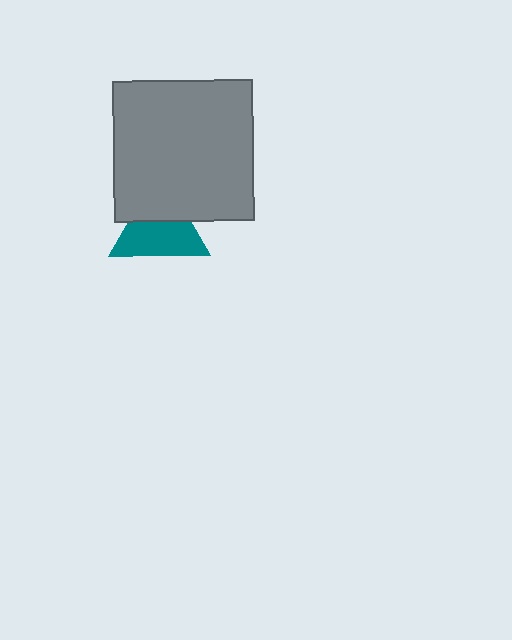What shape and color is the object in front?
The object in front is a gray square.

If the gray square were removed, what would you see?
You would see the complete teal triangle.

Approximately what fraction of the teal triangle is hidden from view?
Roughly 38% of the teal triangle is hidden behind the gray square.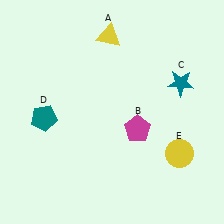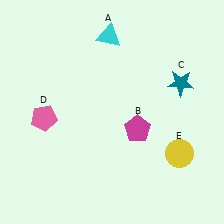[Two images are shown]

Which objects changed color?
A changed from yellow to cyan. D changed from teal to pink.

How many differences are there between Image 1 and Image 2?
There are 2 differences between the two images.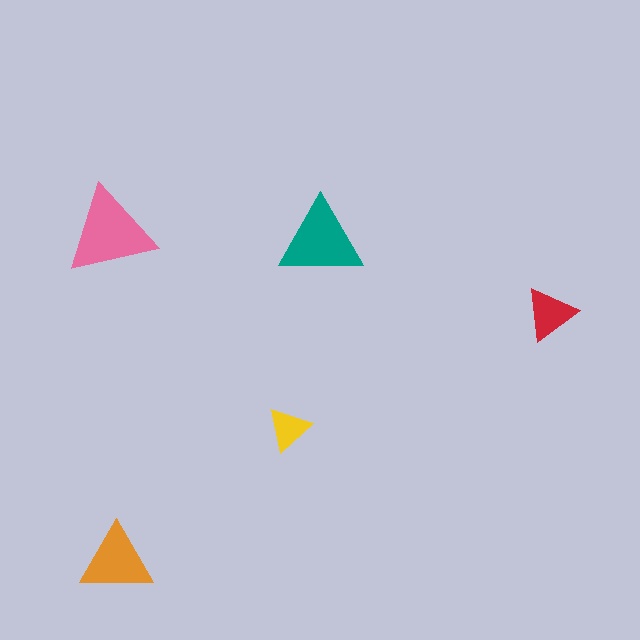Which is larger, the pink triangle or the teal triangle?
The pink one.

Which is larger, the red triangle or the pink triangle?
The pink one.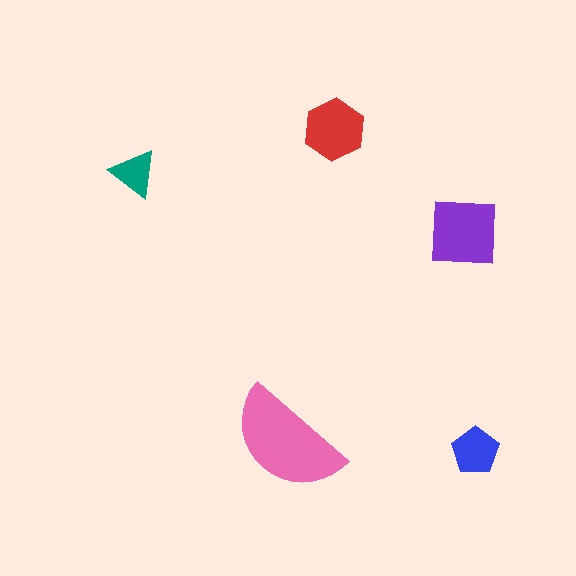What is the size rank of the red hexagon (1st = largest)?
3rd.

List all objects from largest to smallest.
The pink semicircle, the purple square, the red hexagon, the blue pentagon, the teal triangle.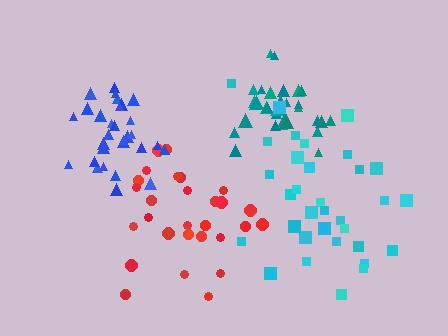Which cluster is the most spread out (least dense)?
Red.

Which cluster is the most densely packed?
Teal.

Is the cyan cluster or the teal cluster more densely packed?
Teal.